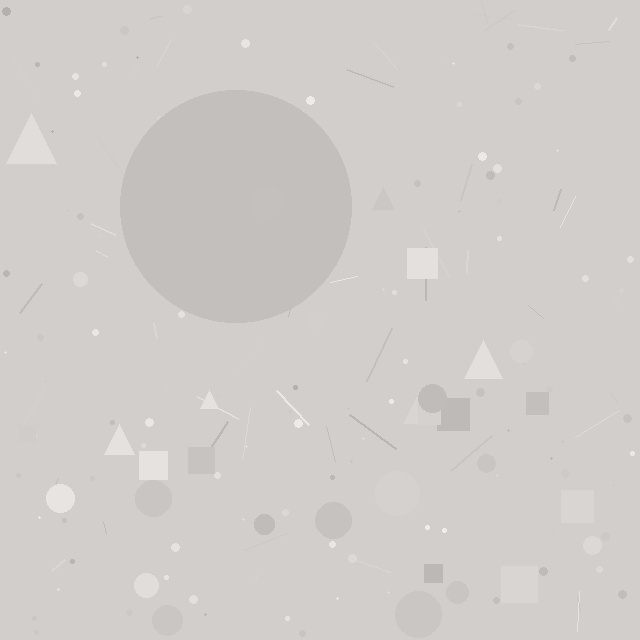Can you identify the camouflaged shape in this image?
The camouflaged shape is a circle.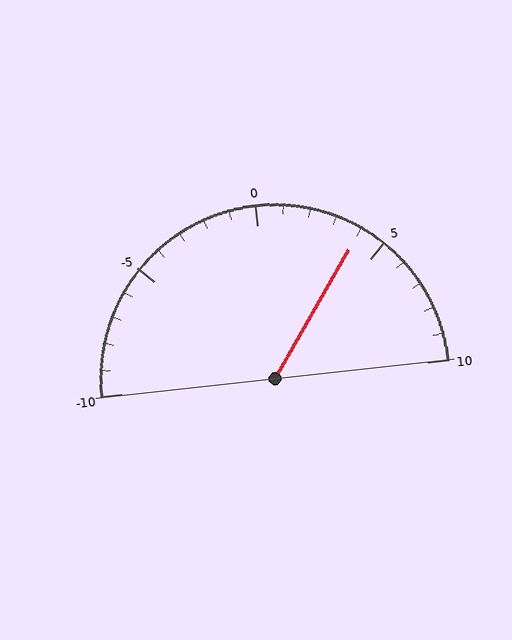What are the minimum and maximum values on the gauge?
The gauge ranges from -10 to 10.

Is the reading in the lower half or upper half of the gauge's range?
The reading is in the upper half of the range (-10 to 10).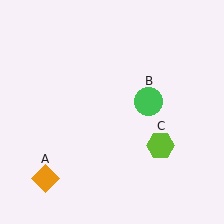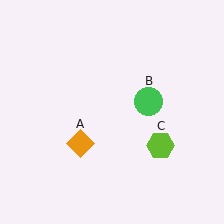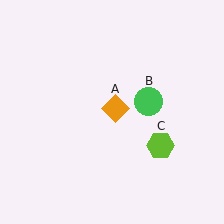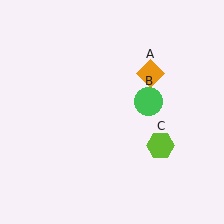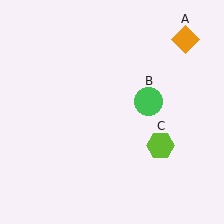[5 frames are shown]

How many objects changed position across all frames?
1 object changed position: orange diamond (object A).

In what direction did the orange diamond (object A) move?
The orange diamond (object A) moved up and to the right.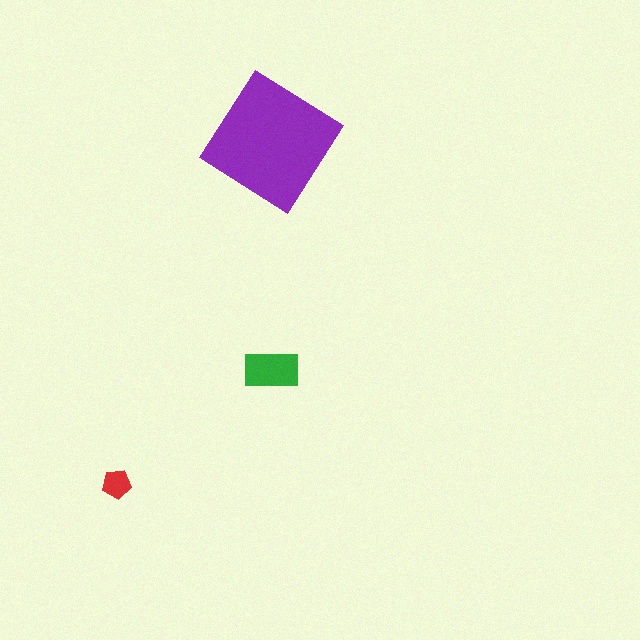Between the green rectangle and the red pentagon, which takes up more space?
The green rectangle.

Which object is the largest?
The purple diamond.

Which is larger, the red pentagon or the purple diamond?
The purple diamond.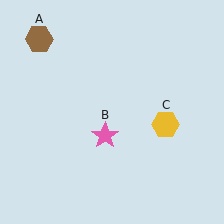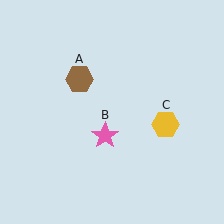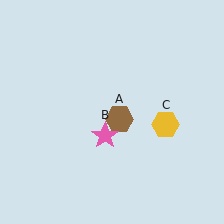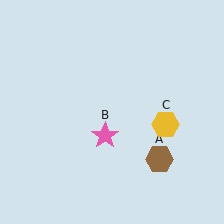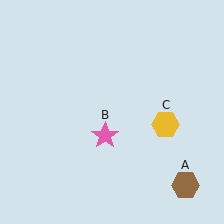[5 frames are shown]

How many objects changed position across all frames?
1 object changed position: brown hexagon (object A).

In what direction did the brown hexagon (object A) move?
The brown hexagon (object A) moved down and to the right.